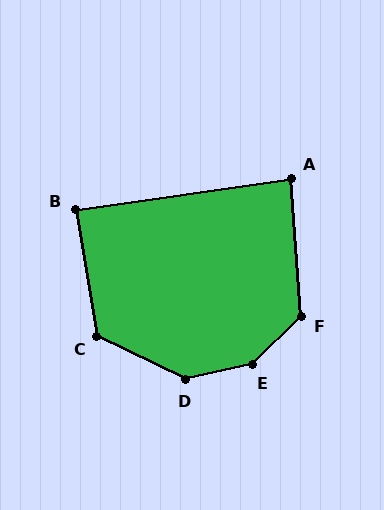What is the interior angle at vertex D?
Approximately 141 degrees (obtuse).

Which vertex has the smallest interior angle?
A, at approximately 86 degrees.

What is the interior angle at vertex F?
Approximately 131 degrees (obtuse).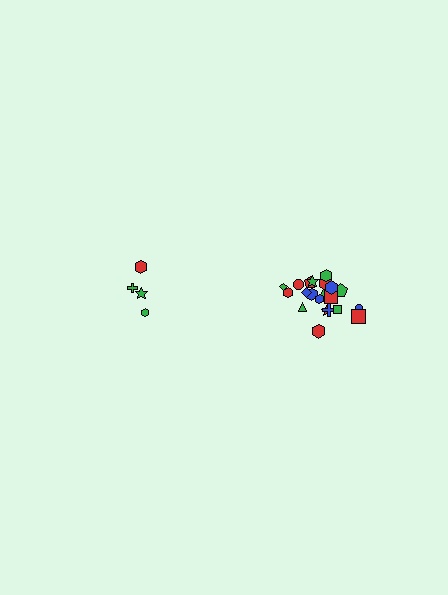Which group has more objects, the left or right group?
The right group.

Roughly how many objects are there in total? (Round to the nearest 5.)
Roughly 25 objects in total.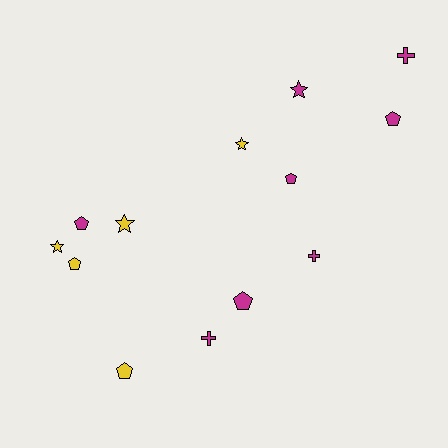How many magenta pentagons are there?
There are 4 magenta pentagons.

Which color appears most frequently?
Magenta, with 8 objects.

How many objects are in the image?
There are 13 objects.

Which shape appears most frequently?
Pentagon, with 6 objects.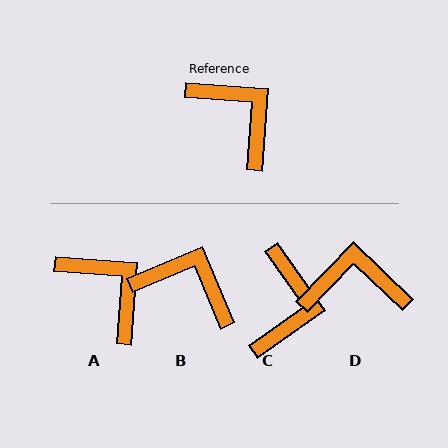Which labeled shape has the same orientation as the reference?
A.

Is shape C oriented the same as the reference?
No, it is off by about 51 degrees.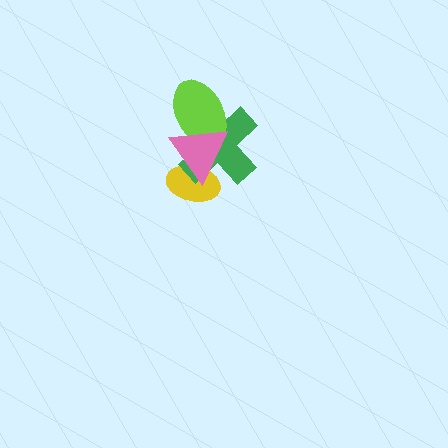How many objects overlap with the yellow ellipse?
2 objects overlap with the yellow ellipse.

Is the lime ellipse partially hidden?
Yes, it is partially covered by another shape.